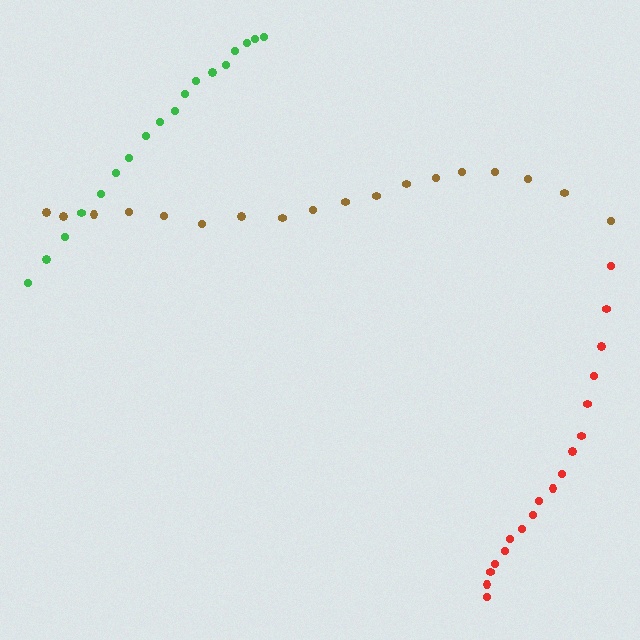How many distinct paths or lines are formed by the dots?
There are 3 distinct paths.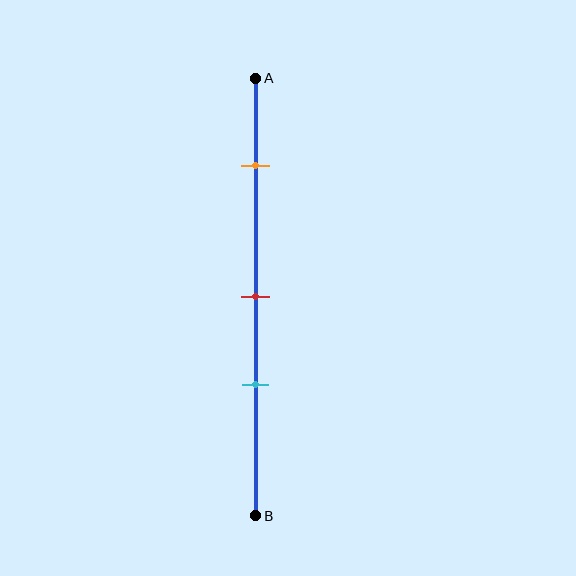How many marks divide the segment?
There are 3 marks dividing the segment.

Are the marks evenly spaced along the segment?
No, the marks are not evenly spaced.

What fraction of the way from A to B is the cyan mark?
The cyan mark is approximately 70% (0.7) of the way from A to B.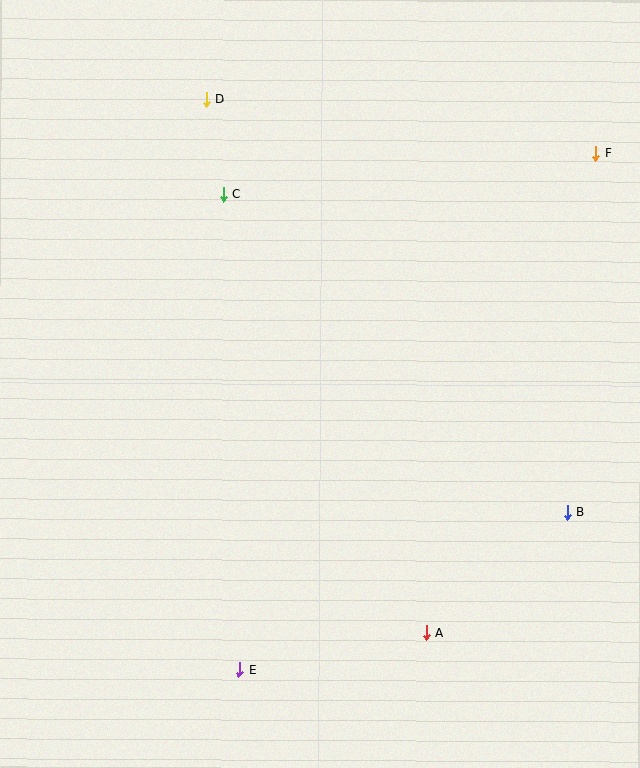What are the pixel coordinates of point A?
Point A is at (426, 632).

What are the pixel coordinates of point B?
Point B is at (567, 513).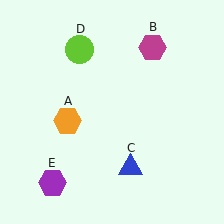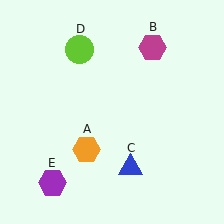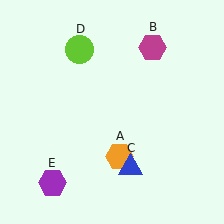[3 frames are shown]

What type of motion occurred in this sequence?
The orange hexagon (object A) rotated counterclockwise around the center of the scene.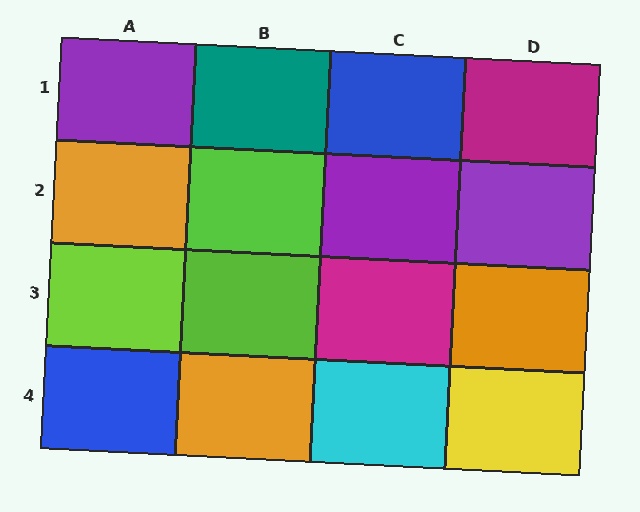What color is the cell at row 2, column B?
Lime.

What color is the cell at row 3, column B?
Lime.